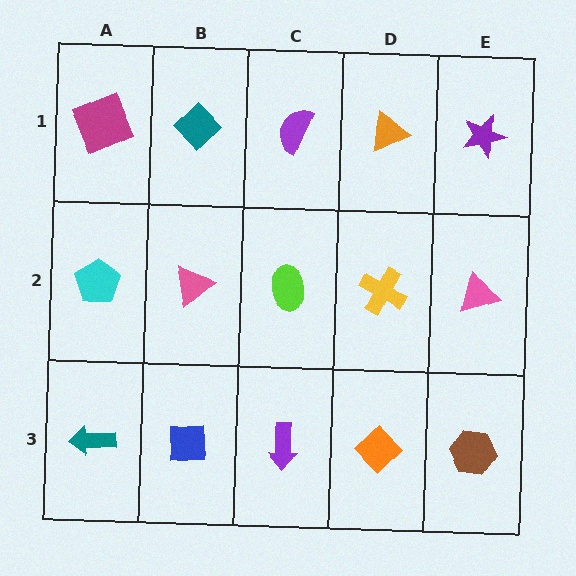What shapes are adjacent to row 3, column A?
A cyan pentagon (row 2, column A), a blue square (row 3, column B).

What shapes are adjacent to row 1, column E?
A pink triangle (row 2, column E), an orange triangle (row 1, column D).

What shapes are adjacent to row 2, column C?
A purple semicircle (row 1, column C), a purple arrow (row 3, column C), a pink triangle (row 2, column B), a yellow cross (row 2, column D).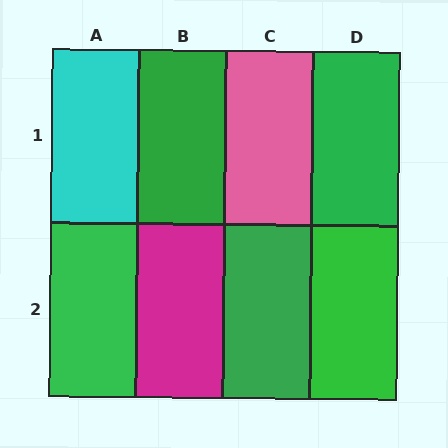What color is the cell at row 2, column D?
Green.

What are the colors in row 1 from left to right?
Cyan, green, pink, green.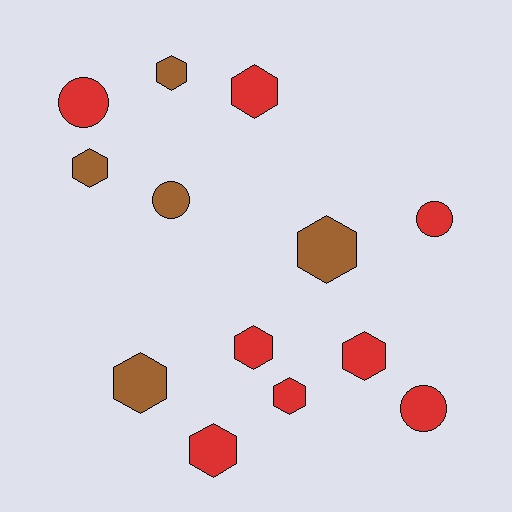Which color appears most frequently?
Red, with 8 objects.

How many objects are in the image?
There are 13 objects.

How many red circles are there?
There are 3 red circles.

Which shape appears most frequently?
Hexagon, with 9 objects.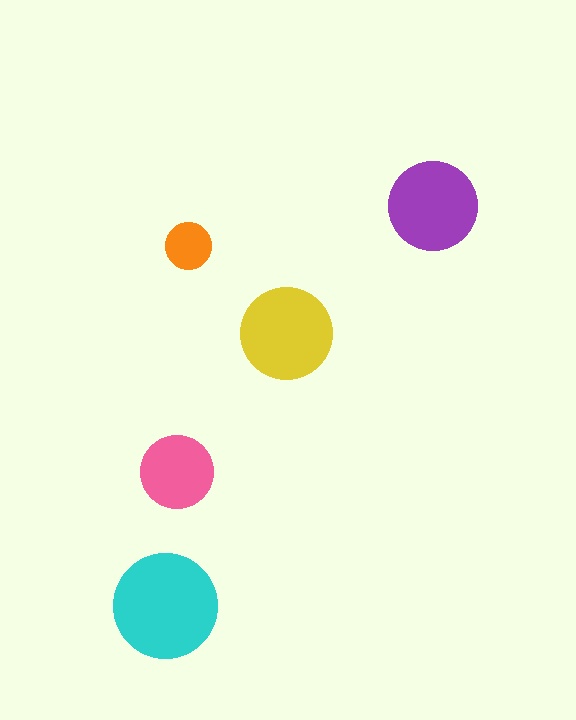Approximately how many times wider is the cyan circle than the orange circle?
About 2 times wider.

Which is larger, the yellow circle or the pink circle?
The yellow one.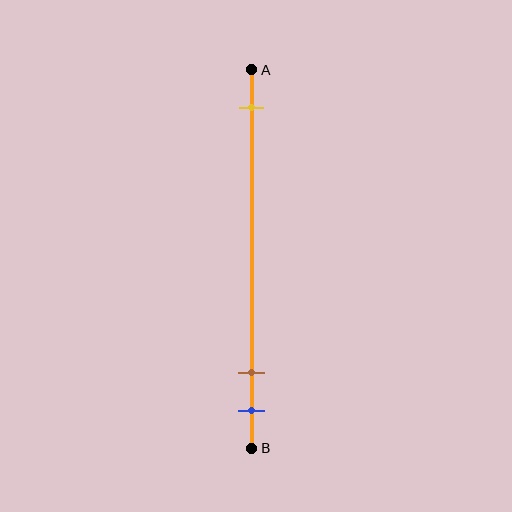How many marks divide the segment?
There are 3 marks dividing the segment.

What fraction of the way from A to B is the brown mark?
The brown mark is approximately 80% (0.8) of the way from A to B.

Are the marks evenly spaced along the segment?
No, the marks are not evenly spaced.